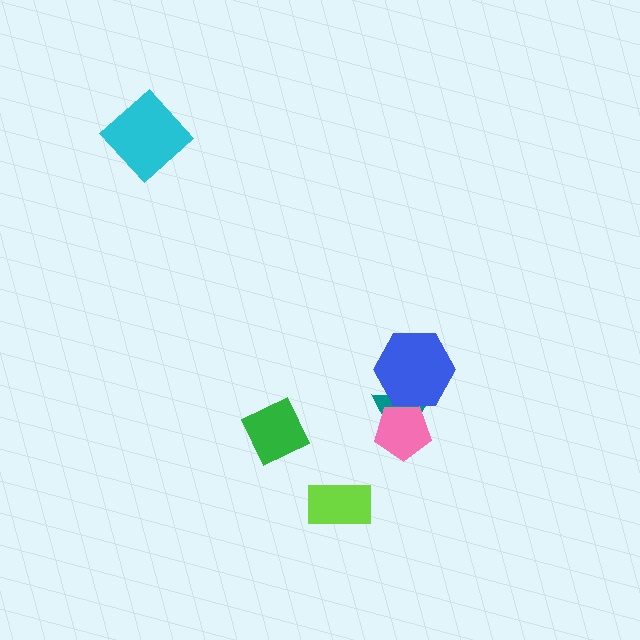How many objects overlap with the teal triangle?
2 objects overlap with the teal triangle.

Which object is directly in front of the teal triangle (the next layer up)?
The pink pentagon is directly in front of the teal triangle.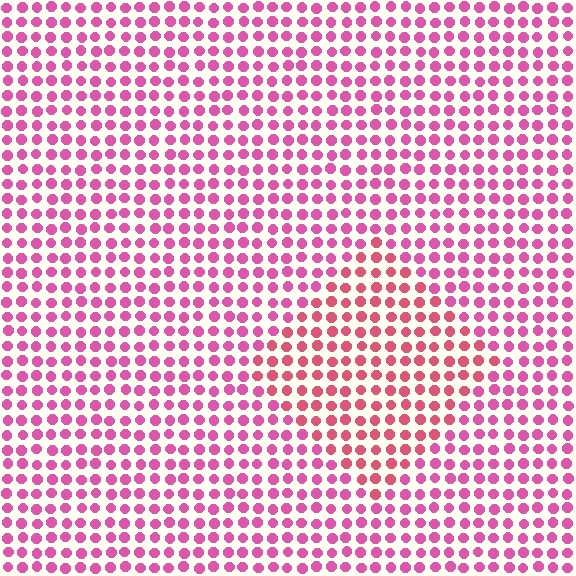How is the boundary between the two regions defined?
The boundary is defined purely by a slight shift in hue (about 23 degrees). Spacing, size, and orientation are identical on both sides.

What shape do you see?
I see a diamond.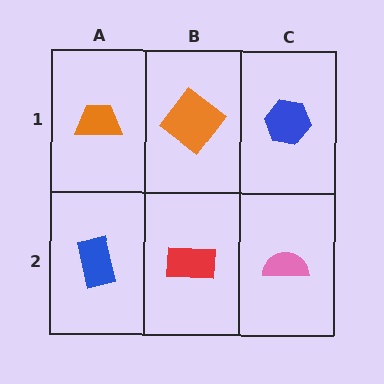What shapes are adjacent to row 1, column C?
A pink semicircle (row 2, column C), an orange diamond (row 1, column B).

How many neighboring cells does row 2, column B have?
3.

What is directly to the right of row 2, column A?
A red rectangle.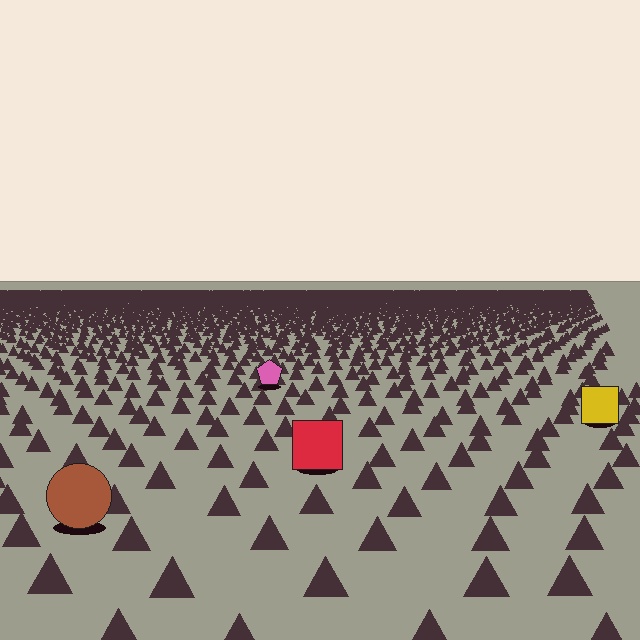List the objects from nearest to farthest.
From nearest to farthest: the brown circle, the red square, the yellow square, the pink pentagon.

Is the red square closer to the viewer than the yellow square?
Yes. The red square is closer — you can tell from the texture gradient: the ground texture is coarser near it.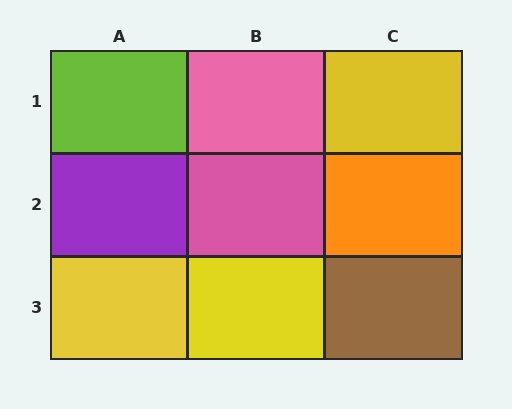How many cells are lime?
1 cell is lime.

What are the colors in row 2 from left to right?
Purple, pink, orange.